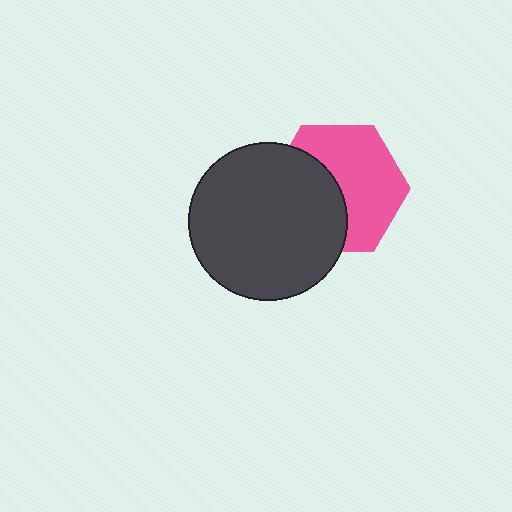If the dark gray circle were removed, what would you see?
You would see the complete pink hexagon.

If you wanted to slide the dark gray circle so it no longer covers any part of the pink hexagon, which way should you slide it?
Slide it left — that is the most direct way to separate the two shapes.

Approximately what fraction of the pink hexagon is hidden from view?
Roughly 43% of the pink hexagon is hidden behind the dark gray circle.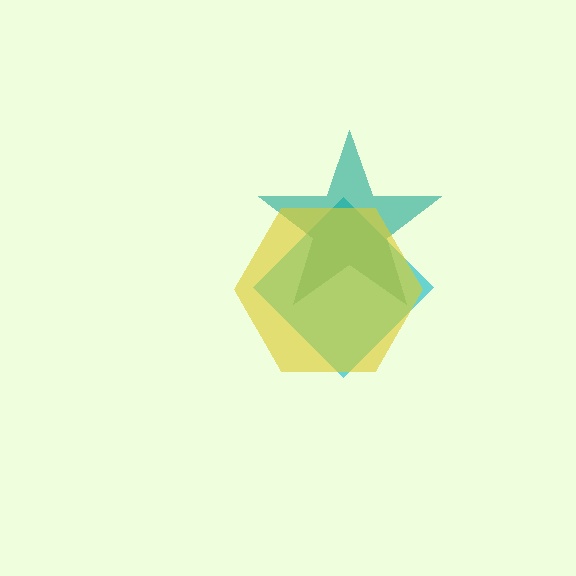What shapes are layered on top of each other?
The layered shapes are: a cyan diamond, a teal star, a yellow hexagon.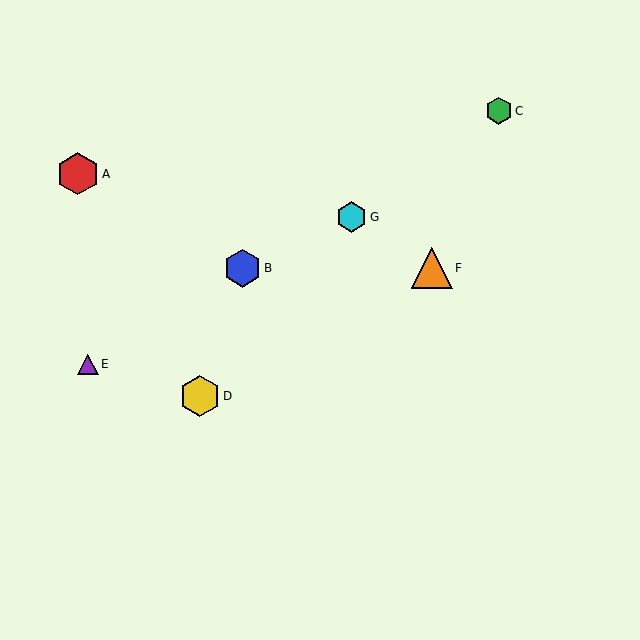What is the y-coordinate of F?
Object F is at y≈268.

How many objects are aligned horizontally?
2 objects (B, F) are aligned horizontally.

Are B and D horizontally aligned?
No, B is at y≈268 and D is at y≈396.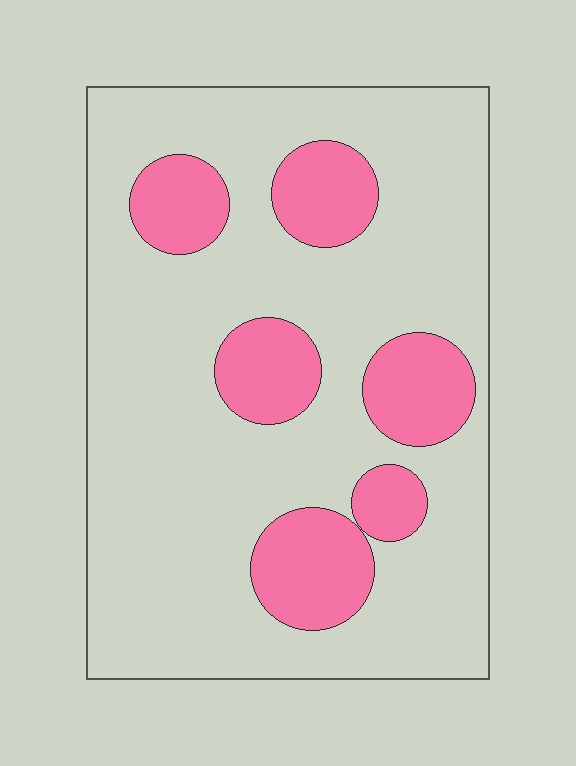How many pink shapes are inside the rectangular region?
6.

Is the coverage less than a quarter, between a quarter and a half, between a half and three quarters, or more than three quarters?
Less than a quarter.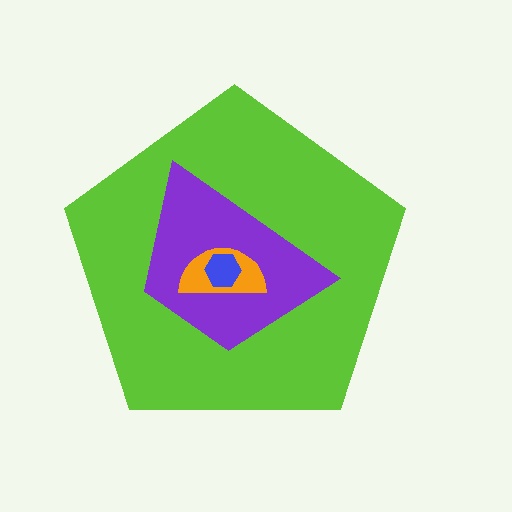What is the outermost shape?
The lime pentagon.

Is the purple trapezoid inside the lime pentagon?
Yes.